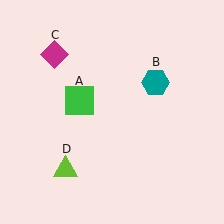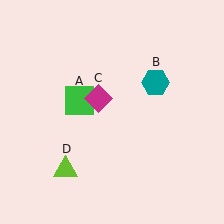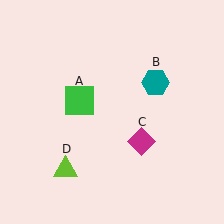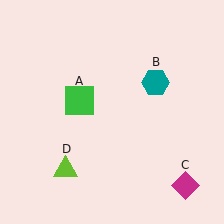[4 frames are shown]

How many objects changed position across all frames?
1 object changed position: magenta diamond (object C).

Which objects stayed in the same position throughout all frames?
Green square (object A) and teal hexagon (object B) and lime triangle (object D) remained stationary.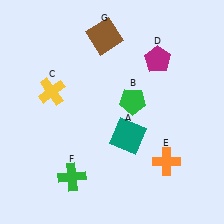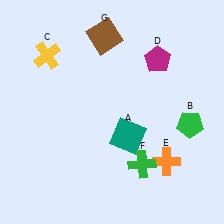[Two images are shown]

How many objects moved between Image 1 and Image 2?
3 objects moved between the two images.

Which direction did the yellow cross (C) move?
The yellow cross (C) moved up.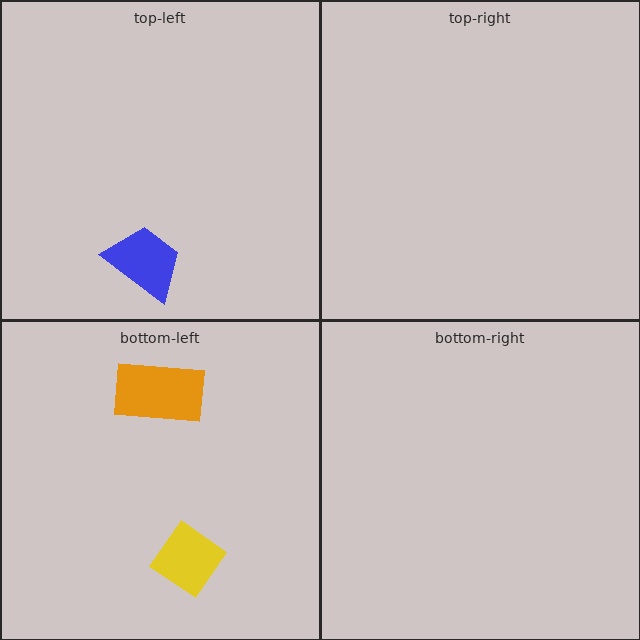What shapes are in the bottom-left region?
The orange rectangle, the yellow diamond.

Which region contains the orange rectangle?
The bottom-left region.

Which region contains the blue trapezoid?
The top-left region.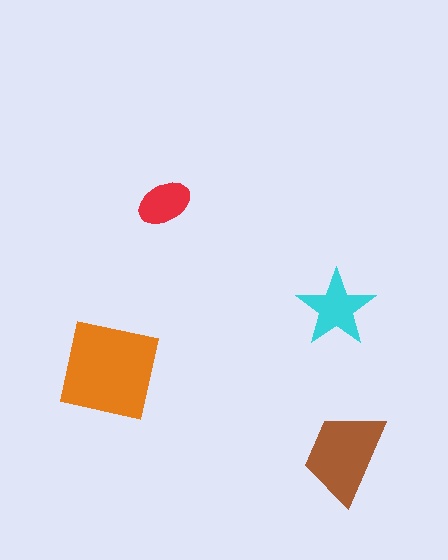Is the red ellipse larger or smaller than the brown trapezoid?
Smaller.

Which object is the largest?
The orange square.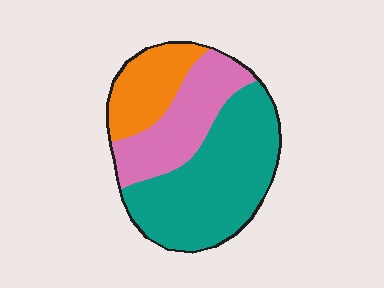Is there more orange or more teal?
Teal.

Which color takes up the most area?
Teal, at roughly 50%.